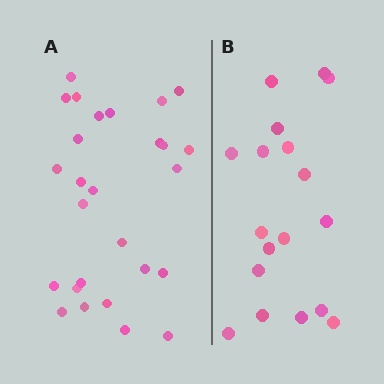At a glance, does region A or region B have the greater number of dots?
Region A (the left region) has more dots.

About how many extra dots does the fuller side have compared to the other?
Region A has roughly 8 or so more dots than region B.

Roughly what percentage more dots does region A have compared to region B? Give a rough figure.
About 50% more.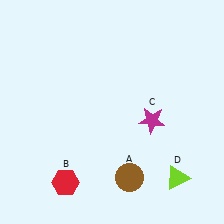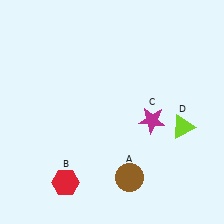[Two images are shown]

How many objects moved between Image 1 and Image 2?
1 object moved between the two images.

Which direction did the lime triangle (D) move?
The lime triangle (D) moved up.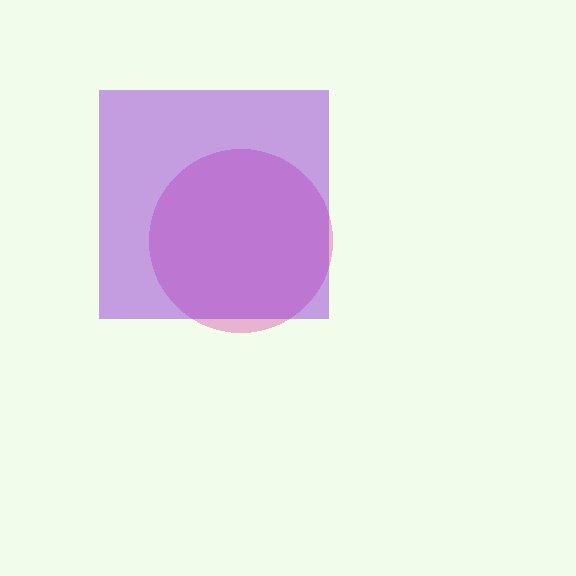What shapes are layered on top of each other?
The layered shapes are: a pink circle, a purple square.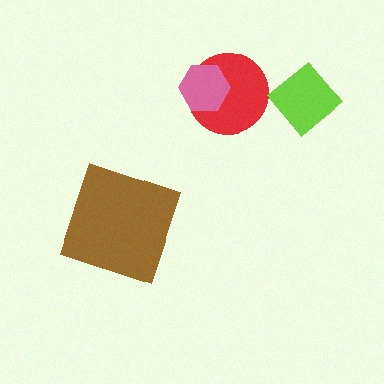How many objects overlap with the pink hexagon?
1 object overlaps with the pink hexagon.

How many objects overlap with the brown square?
0 objects overlap with the brown square.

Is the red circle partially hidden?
Yes, it is partially covered by another shape.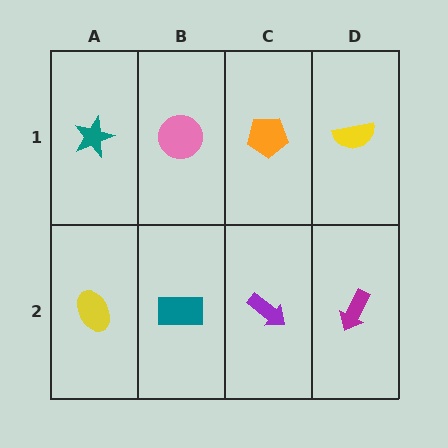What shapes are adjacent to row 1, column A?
A yellow ellipse (row 2, column A), a pink circle (row 1, column B).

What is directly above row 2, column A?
A teal star.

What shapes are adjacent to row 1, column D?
A magenta arrow (row 2, column D), an orange pentagon (row 1, column C).